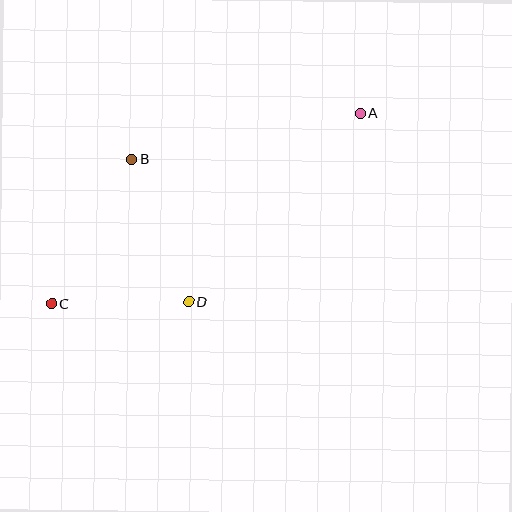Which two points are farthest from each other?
Points A and C are farthest from each other.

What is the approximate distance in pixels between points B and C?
The distance between B and C is approximately 165 pixels.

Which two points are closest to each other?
Points C and D are closest to each other.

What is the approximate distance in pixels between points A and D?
The distance between A and D is approximately 255 pixels.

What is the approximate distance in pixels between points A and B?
The distance between A and B is approximately 232 pixels.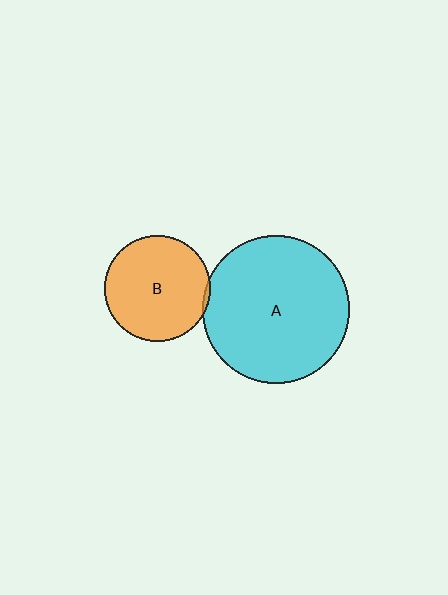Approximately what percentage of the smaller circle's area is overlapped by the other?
Approximately 5%.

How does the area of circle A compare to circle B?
Approximately 1.9 times.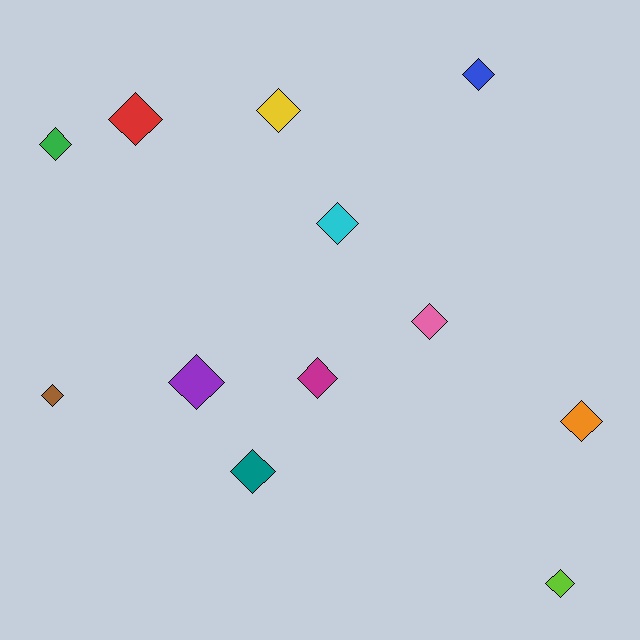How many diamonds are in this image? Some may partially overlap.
There are 12 diamonds.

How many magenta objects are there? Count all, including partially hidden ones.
There is 1 magenta object.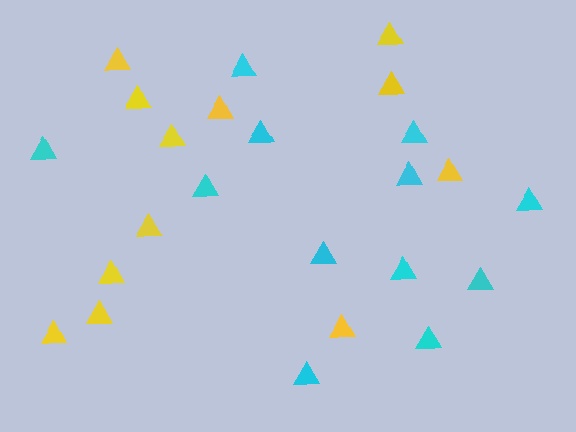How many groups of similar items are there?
There are 2 groups: one group of yellow triangles (12) and one group of cyan triangles (12).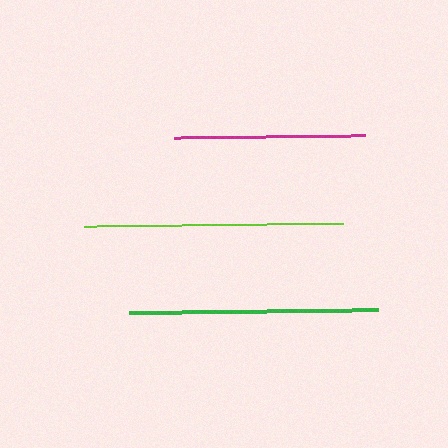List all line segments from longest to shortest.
From longest to shortest: lime, green, magenta.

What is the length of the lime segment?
The lime segment is approximately 259 pixels long.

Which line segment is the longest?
The lime line is the longest at approximately 259 pixels.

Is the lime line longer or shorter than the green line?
The lime line is longer than the green line.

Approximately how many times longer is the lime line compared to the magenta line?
The lime line is approximately 1.4 times the length of the magenta line.